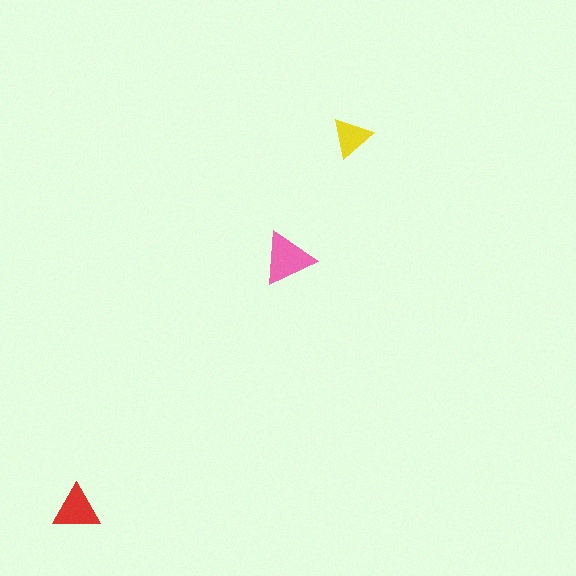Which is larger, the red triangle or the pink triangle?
The pink one.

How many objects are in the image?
There are 3 objects in the image.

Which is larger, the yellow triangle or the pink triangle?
The pink one.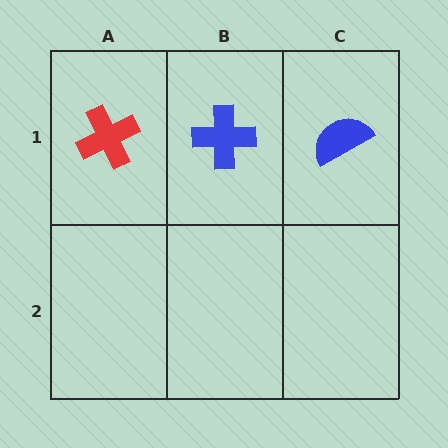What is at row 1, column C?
A blue semicircle.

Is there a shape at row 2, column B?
No, that cell is empty.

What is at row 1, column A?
A red cross.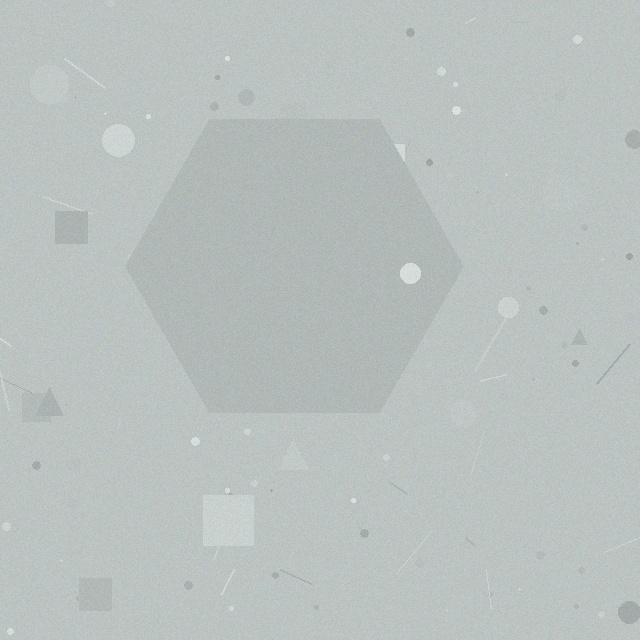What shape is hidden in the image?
A hexagon is hidden in the image.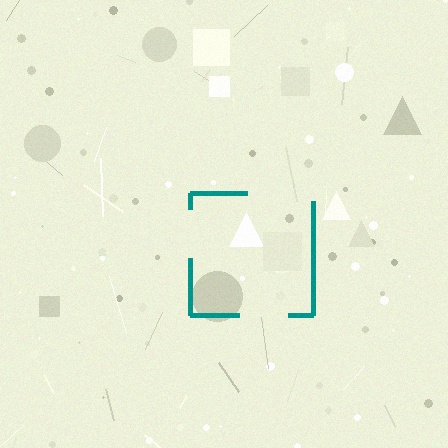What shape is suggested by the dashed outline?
The dashed outline suggests a square.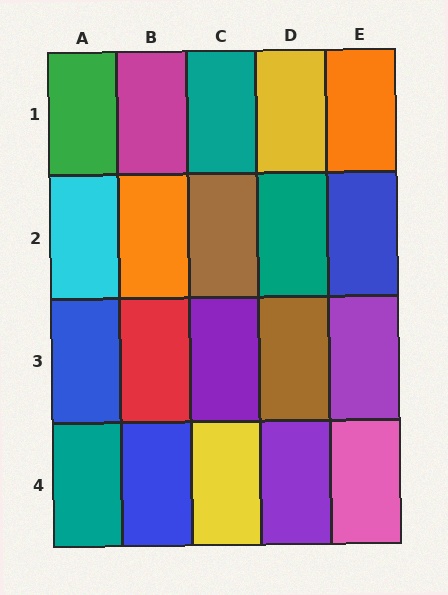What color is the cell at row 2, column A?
Cyan.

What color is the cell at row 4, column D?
Purple.